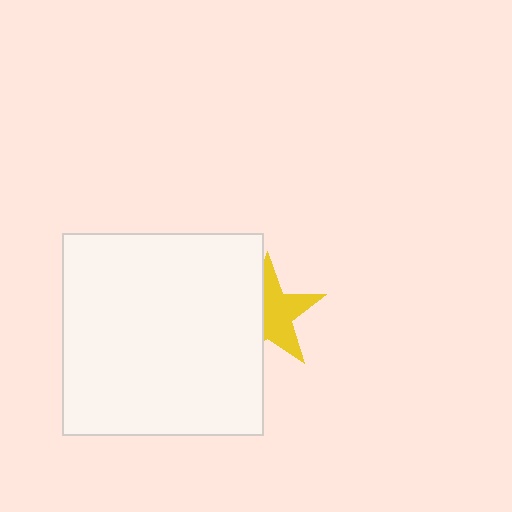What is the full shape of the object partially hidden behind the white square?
The partially hidden object is a yellow star.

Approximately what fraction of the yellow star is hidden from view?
Roughly 43% of the yellow star is hidden behind the white square.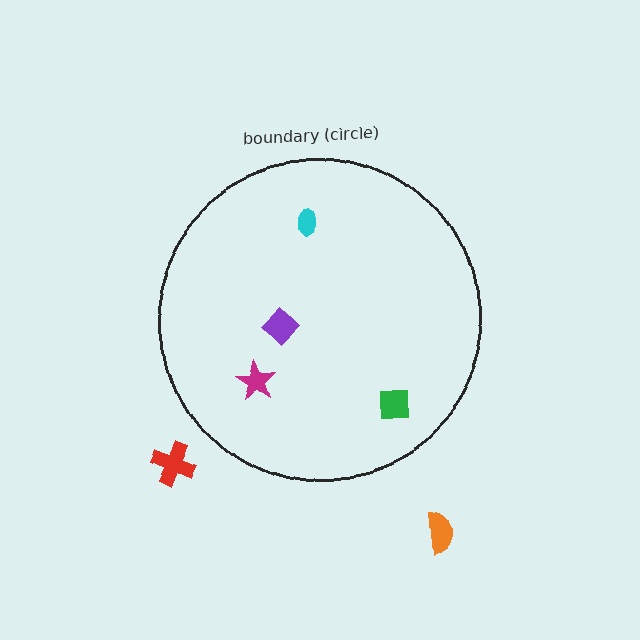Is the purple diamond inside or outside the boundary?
Inside.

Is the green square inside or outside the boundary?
Inside.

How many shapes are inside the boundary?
4 inside, 2 outside.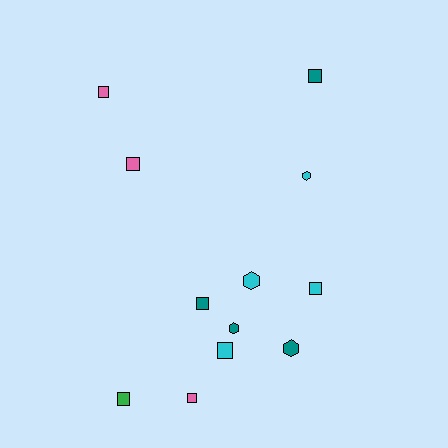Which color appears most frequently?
Cyan, with 4 objects.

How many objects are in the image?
There are 12 objects.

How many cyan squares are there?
There are 2 cyan squares.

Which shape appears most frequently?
Square, with 8 objects.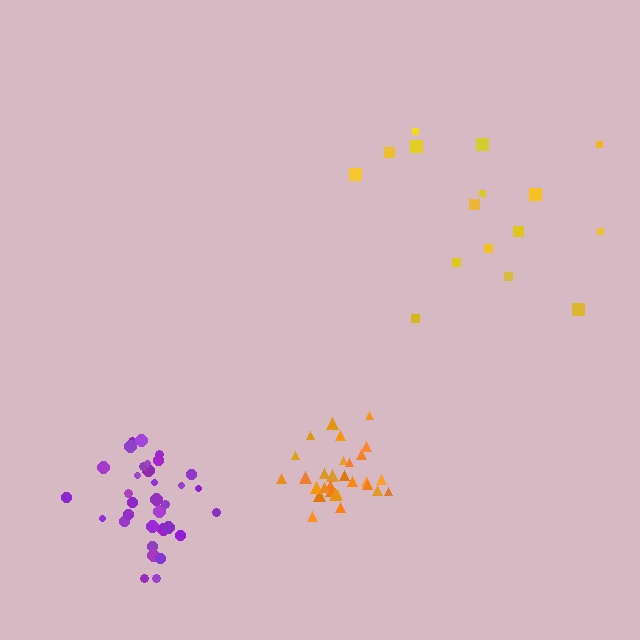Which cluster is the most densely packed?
Orange.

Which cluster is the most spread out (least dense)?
Yellow.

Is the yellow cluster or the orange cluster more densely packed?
Orange.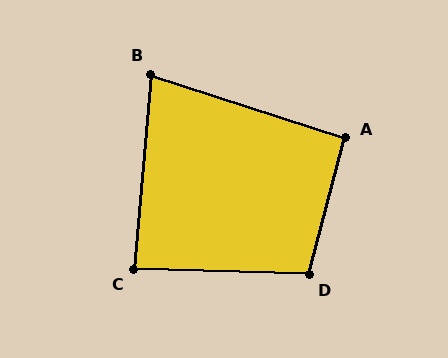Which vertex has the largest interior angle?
D, at approximately 103 degrees.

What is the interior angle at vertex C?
Approximately 87 degrees (approximately right).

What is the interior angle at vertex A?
Approximately 93 degrees (approximately right).